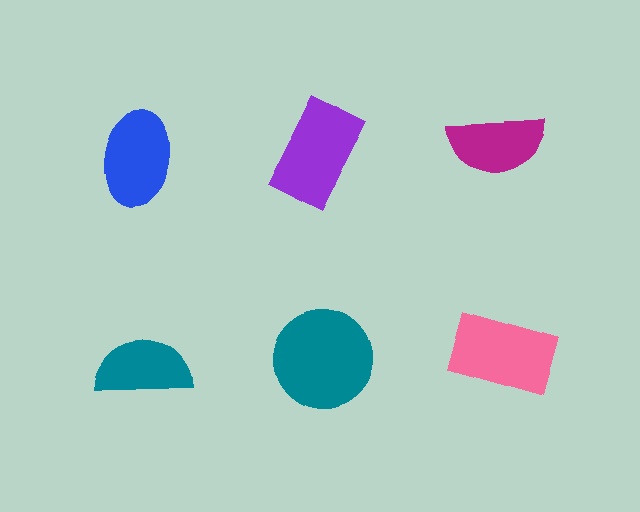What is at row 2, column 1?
A teal semicircle.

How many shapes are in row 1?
3 shapes.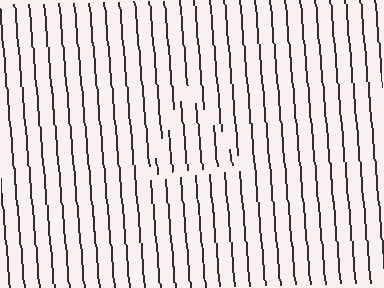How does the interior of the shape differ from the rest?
The interior of the shape contains the same grating, shifted by half a period — the contour is defined by the phase discontinuity where line-ends from the inner and outer gratings abut.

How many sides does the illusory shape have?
3 sides — the line-ends trace a triangle.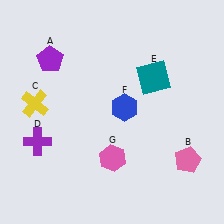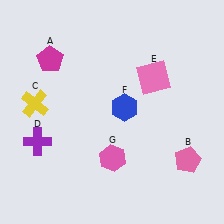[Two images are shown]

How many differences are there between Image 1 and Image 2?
There are 2 differences between the two images.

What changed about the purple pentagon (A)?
In Image 1, A is purple. In Image 2, it changed to magenta.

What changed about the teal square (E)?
In Image 1, E is teal. In Image 2, it changed to pink.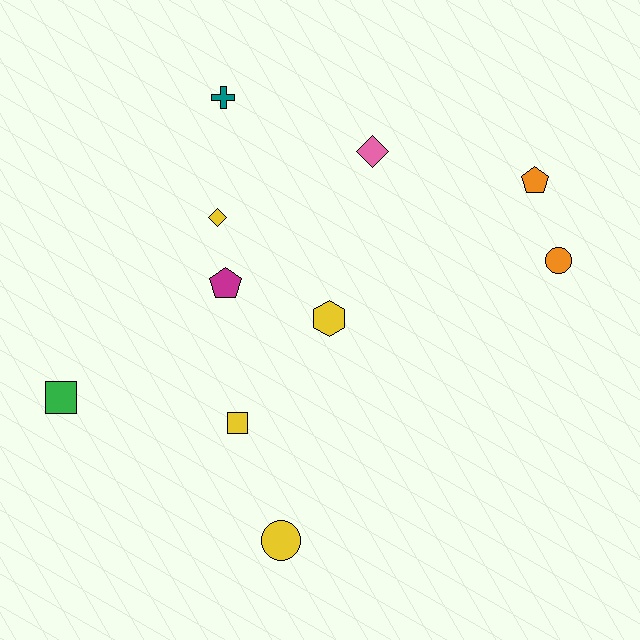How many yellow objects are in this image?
There are 4 yellow objects.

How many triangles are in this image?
There are no triangles.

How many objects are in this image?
There are 10 objects.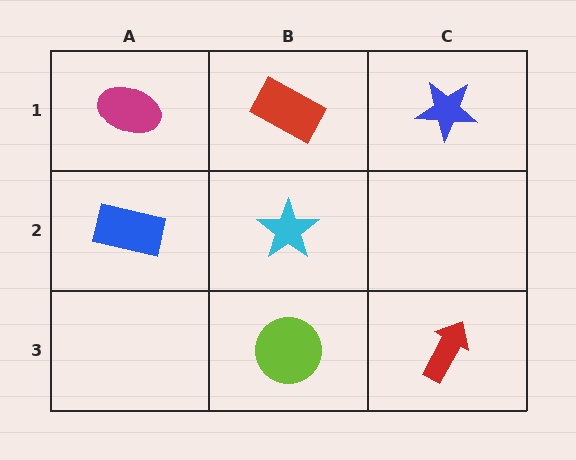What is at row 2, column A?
A blue rectangle.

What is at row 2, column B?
A cyan star.